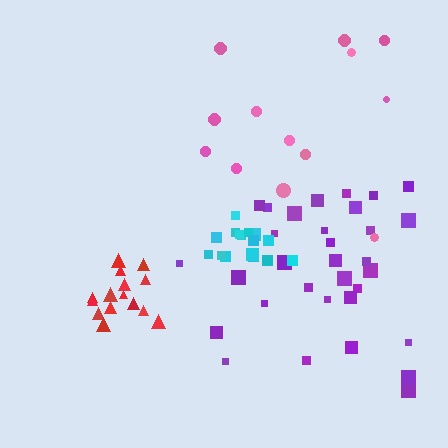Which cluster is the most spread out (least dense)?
Pink.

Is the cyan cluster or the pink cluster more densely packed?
Cyan.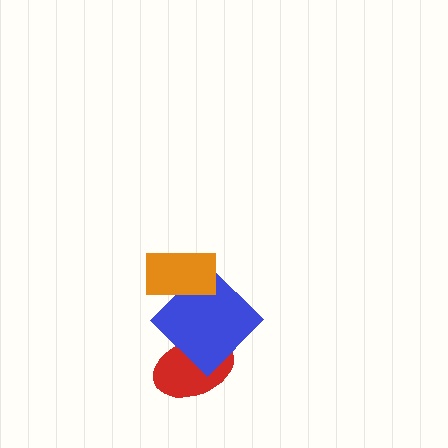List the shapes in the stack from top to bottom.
From top to bottom: the orange rectangle, the blue diamond, the red ellipse.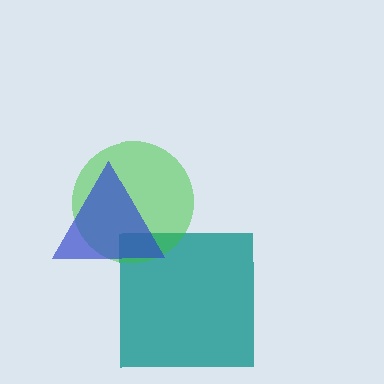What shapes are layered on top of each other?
The layered shapes are: a teal square, a green circle, a blue triangle.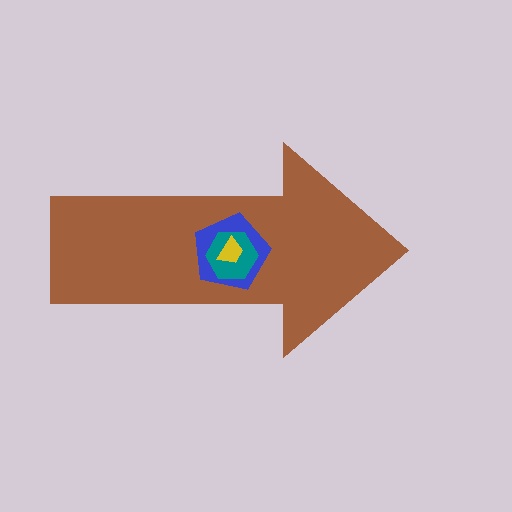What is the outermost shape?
The brown arrow.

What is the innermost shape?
The yellow trapezoid.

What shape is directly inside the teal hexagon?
The yellow trapezoid.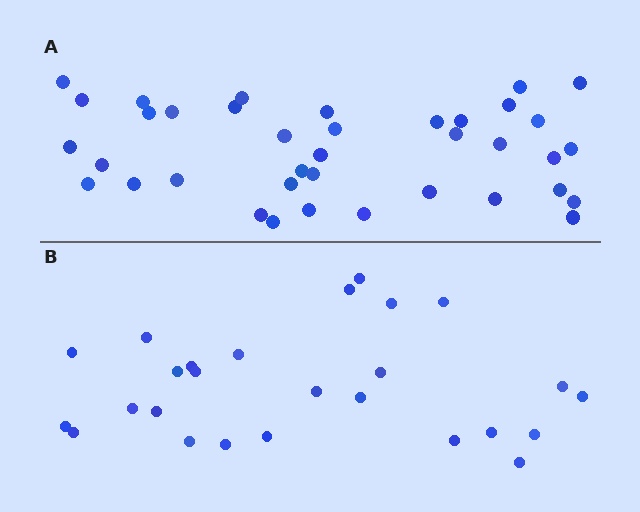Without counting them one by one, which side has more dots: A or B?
Region A (the top region) has more dots.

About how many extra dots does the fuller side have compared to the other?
Region A has roughly 12 or so more dots than region B.